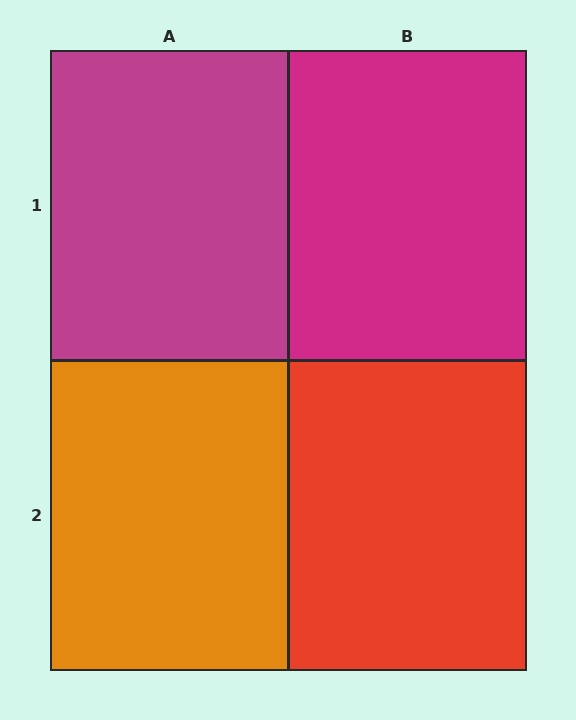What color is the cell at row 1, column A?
Magenta.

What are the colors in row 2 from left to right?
Orange, red.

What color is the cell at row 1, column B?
Magenta.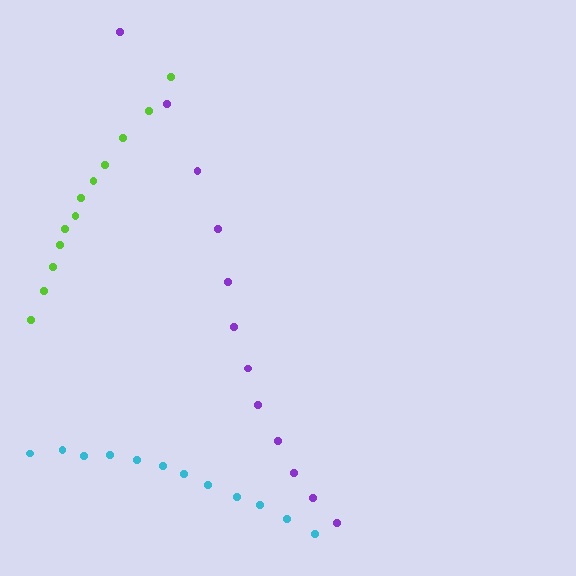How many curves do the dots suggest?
There are 3 distinct paths.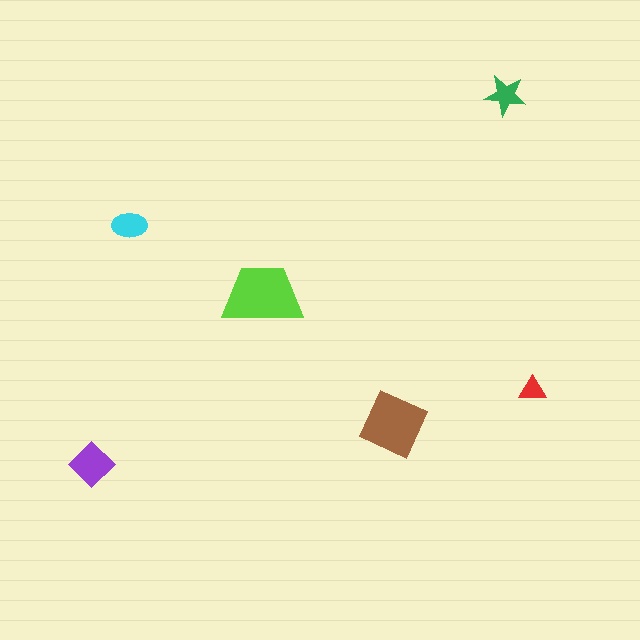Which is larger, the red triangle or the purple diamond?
The purple diamond.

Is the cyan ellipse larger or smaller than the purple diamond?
Smaller.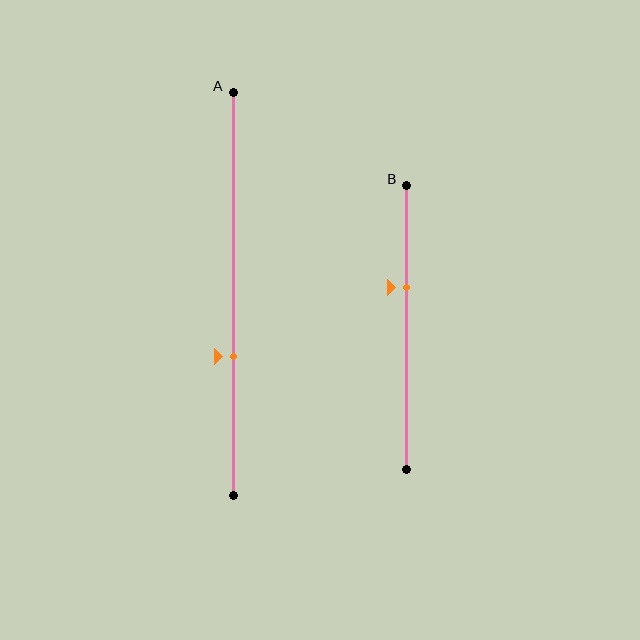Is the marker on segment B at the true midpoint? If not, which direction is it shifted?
No, the marker on segment B is shifted upward by about 14% of the segment length.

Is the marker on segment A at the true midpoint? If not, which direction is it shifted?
No, the marker on segment A is shifted downward by about 15% of the segment length.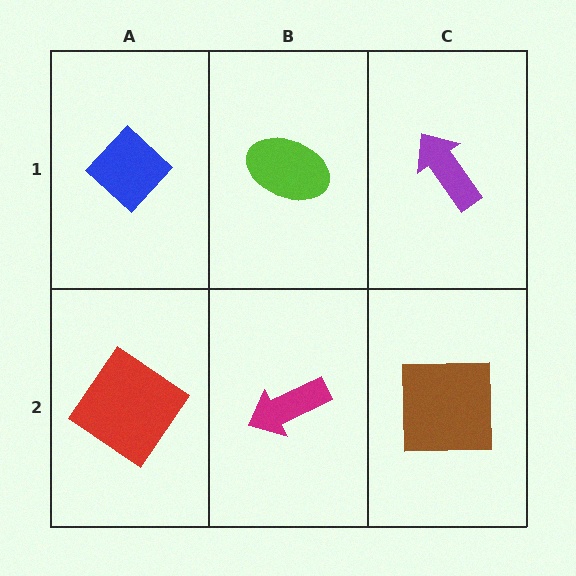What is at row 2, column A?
A red diamond.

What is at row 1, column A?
A blue diamond.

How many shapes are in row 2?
3 shapes.